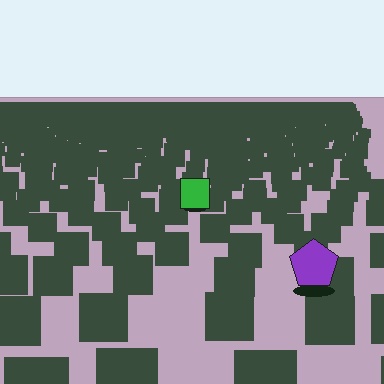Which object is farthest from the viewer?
The green square is farthest from the viewer. It appears smaller and the ground texture around it is denser.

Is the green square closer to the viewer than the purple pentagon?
No. The purple pentagon is closer — you can tell from the texture gradient: the ground texture is coarser near it.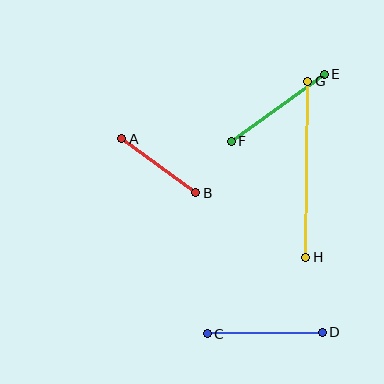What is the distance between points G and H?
The distance is approximately 176 pixels.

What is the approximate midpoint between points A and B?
The midpoint is at approximately (159, 166) pixels.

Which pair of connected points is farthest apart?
Points G and H are farthest apart.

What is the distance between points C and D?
The distance is approximately 115 pixels.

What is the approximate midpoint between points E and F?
The midpoint is at approximately (278, 108) pixels.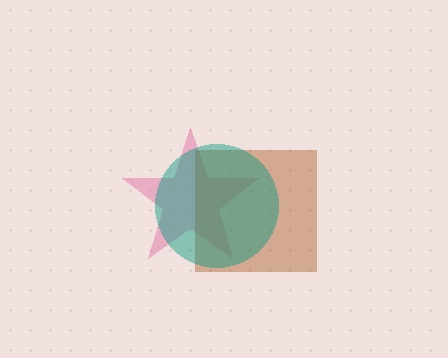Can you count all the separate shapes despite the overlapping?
Yes, there are 3 separate shapes.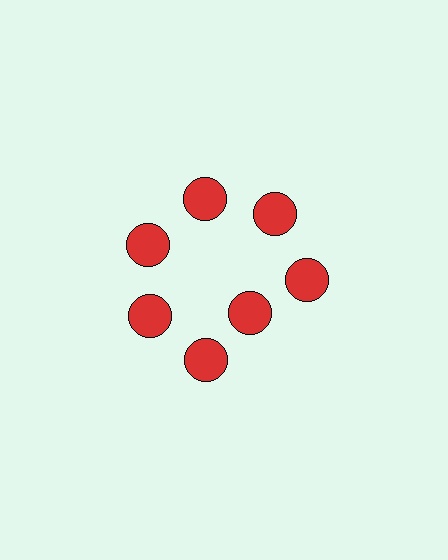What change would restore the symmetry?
The symmetry would be restored by moving it outward, back onto the ring so that all 7 circles sit at equal angles and equal distance from the center.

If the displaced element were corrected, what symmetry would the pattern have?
It would have 7-fold rotational symmetry — the pattern would map onto itself every 51 degrees.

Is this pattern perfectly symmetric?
No. The 7 red circles are arranged in a ring, but one element near the 5 o'clock position is pulled inward toward the center, breaking the 7-fold rotational symmetry.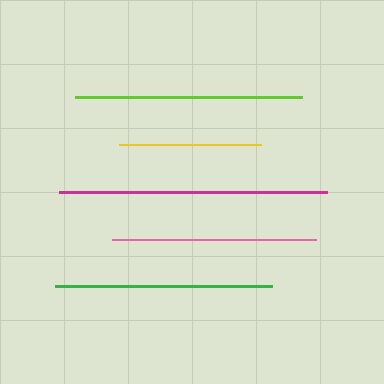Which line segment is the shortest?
The yellow line is the shortest at approximately 141 pixels.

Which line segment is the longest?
The magenta line is the longest at approximately 269 pixels.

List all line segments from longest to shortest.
From longest to shortest: magenta, lime, green, pink, yellow.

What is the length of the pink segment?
The pink segment is approximately 204 pixels long.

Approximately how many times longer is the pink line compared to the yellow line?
The pink line is approximately 1.4 times the length of the yellow line.